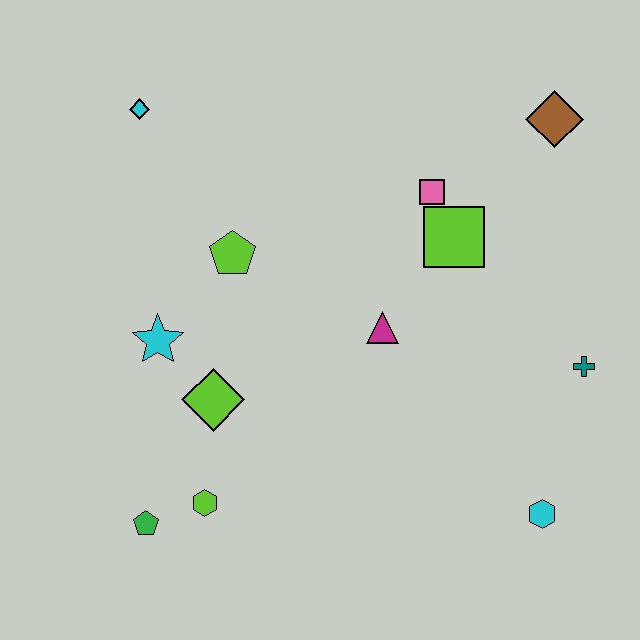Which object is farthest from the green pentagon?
The brown diamond is farthest from the green pentagon.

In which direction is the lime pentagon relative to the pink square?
The lime pentagon is to the left of the pink square.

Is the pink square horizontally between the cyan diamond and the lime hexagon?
No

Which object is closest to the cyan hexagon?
The teal cross is closest to the cyan hexagon.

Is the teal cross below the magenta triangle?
Yes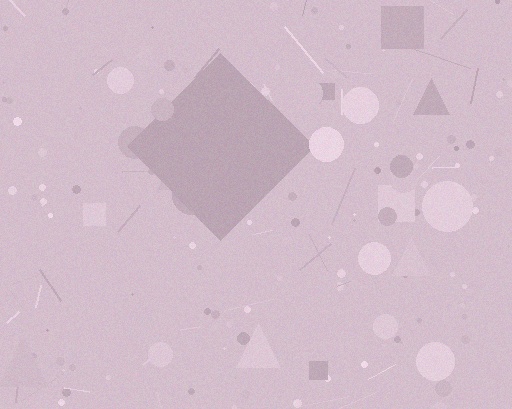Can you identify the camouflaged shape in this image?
The camouflaged shape is a diamond.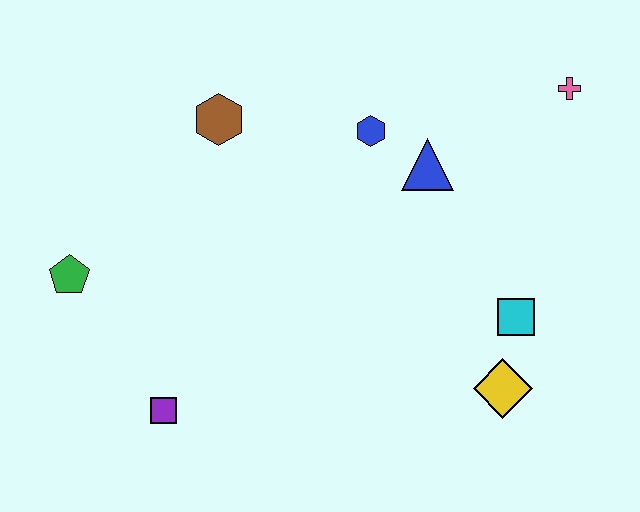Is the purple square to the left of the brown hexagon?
Yes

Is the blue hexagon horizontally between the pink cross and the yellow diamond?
No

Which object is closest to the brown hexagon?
The blue hexagon is closest to the brown hexagon.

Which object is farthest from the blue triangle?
The green pentagon is farthest from the blue triangle.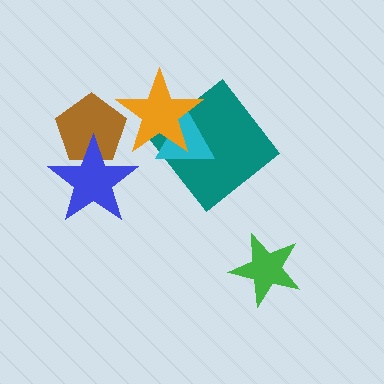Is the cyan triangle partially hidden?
Yes, it is partially covered by another shape.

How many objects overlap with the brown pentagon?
2 objects overlap with the brown pentagon.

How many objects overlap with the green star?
0 objects overlap with the green star.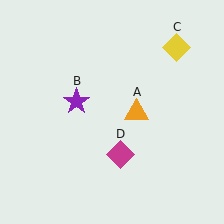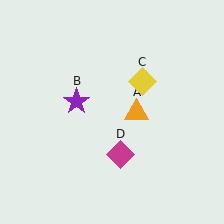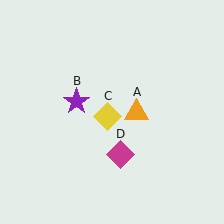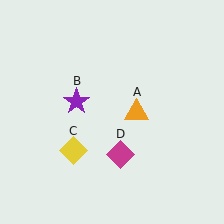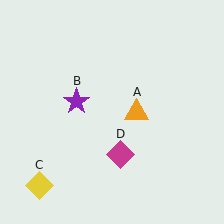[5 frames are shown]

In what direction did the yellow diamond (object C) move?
The yellow diamond (object C) moved down and to the left.